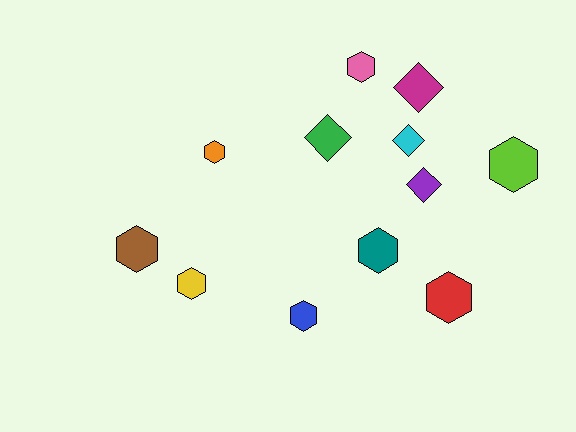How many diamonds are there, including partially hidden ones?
There are 4 diamonds.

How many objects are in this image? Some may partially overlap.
There are 12 objects.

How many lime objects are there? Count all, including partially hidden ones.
There is 1 lime object.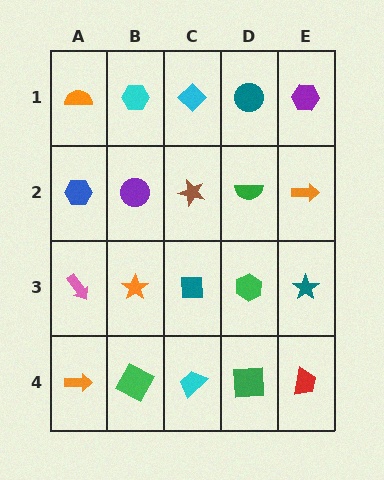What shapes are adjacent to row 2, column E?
A purple hexagon (row 1, column E), a teal star (row 3, column E), a green semicircle (row 2, column D).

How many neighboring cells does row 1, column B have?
3.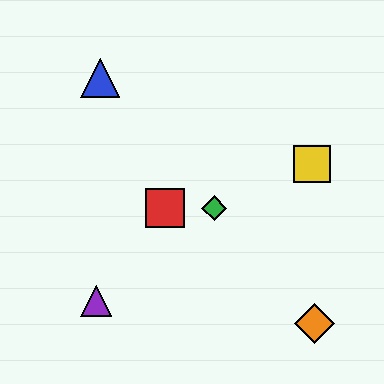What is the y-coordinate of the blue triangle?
The blue triangle is at y≈78.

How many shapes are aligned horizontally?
2 shapes (the red square, the green diamond) are aligned horizontally.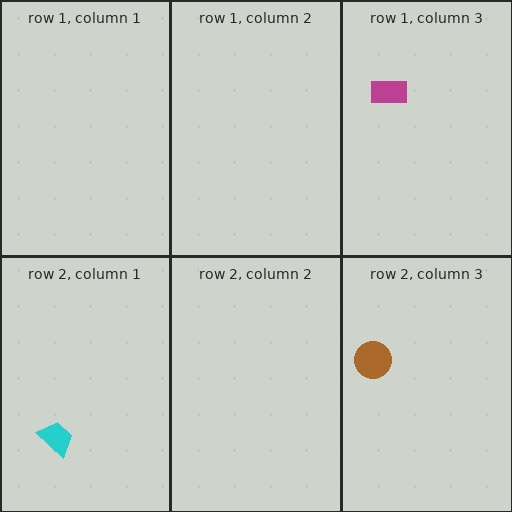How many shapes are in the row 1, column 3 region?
1.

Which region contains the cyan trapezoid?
The row 2, column 1 region.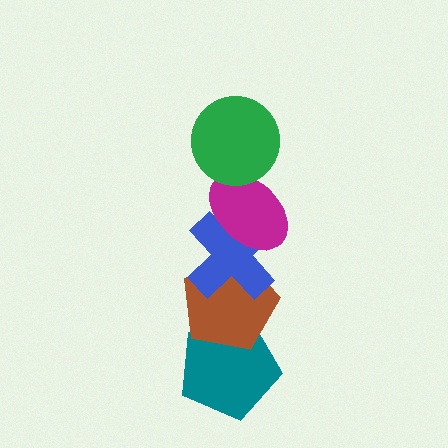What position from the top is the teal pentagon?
The teal pentagon is 5th from the top.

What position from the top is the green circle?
The green circle is 1st from the top.